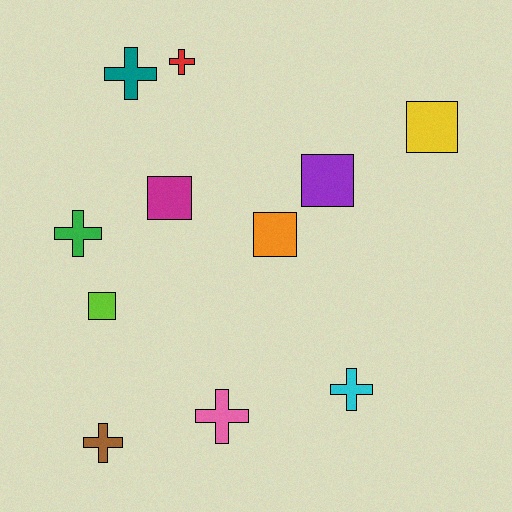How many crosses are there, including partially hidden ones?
There are 6 crosses.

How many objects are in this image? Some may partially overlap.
There are 11 objects.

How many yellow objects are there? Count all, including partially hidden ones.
There is 1 yellow object.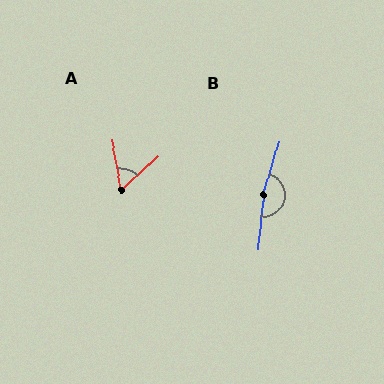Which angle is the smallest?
A, at approximately 59 degrees.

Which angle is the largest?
B, at approximately 169 degrees.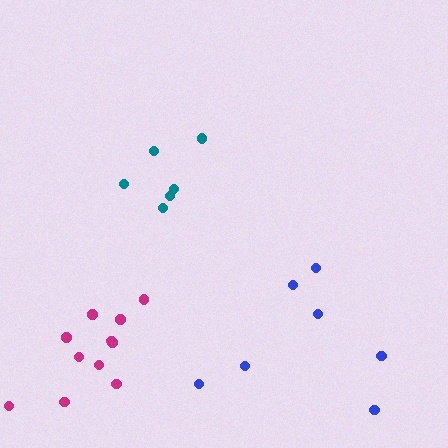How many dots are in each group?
Group 1: 7 dots, Group 2: 6 dots, Group 3: 11 dots (24 total).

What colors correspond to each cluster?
The clusters are colored: blue, teal, magenta.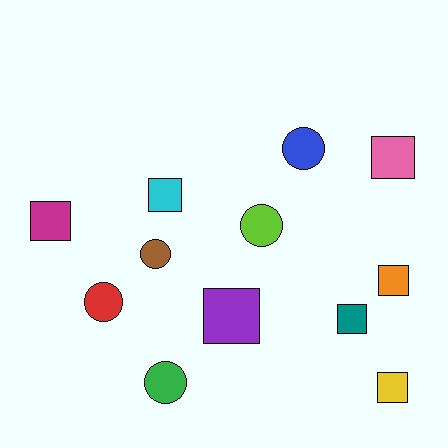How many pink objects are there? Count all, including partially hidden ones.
There is 1 pink object.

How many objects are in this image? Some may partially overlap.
There are 12 objects.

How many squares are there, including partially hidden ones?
There are 7 squares.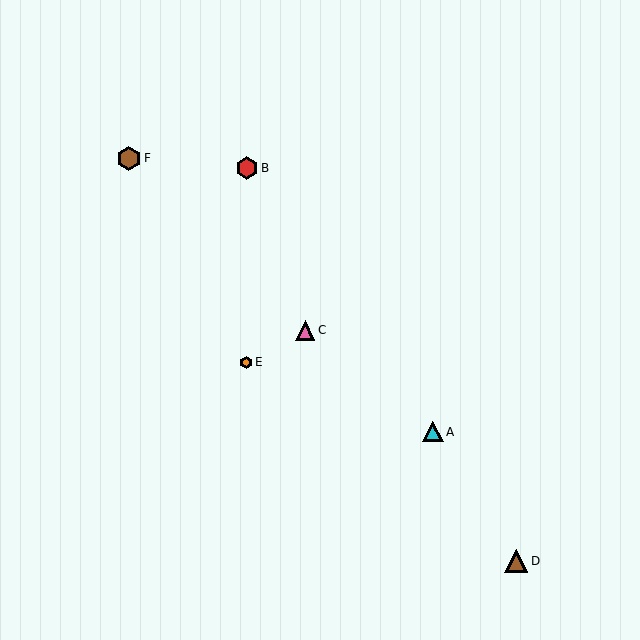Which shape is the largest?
The brown hexagon (labeled F) is the largest.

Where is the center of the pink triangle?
The center of the pink triangle is at (305, 330).